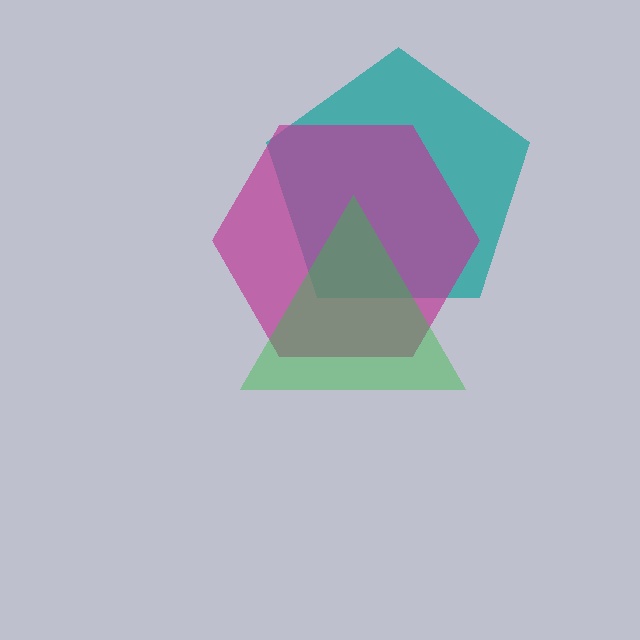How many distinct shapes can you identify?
There are 3 distinct shapes: a teal pentagon, a magenta hexagon, a green triangle.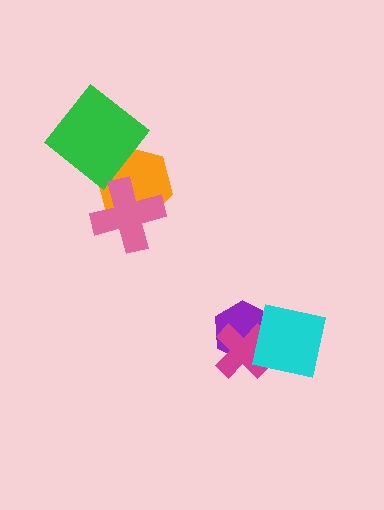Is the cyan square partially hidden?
No, no other shape covers it.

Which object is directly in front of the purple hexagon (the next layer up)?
The magenta cross is directly in front of the purple hexagon.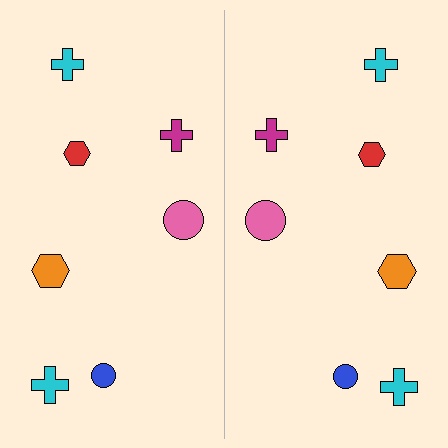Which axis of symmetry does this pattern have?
The pattern has a vertical axis of symmetry running through the center of the image.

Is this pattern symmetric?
Yes, this pattern has bilateral (reflection) symmetry.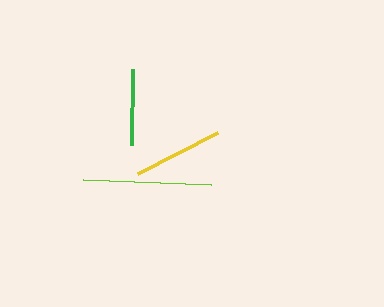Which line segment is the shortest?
The green line is the shortest at approximately 76 pixels.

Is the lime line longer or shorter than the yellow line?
The lime line is longer than the yellow line.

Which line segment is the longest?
The lime line is the longest at approximately 128 pixels.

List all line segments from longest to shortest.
From longest to shortest: lime, yellow, green.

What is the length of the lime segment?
The lime segment is approximately 128 pixels long.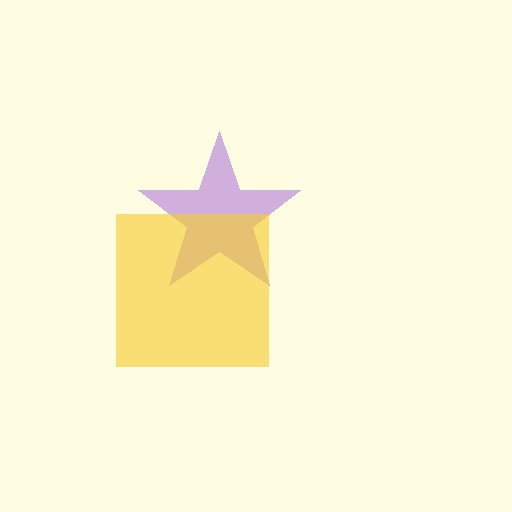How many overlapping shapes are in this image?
There are 2 overlapping shapes in the image.